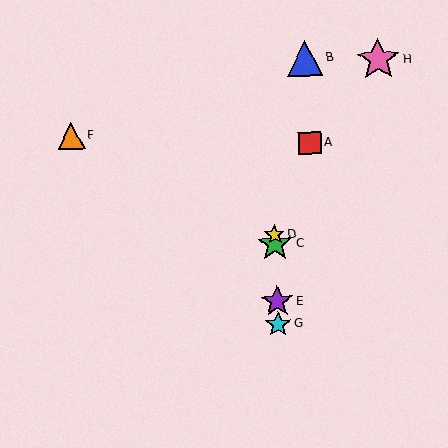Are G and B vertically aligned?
No, G is at x≈278 and B is at x≈305.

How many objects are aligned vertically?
4 objects (C, D, E, G) are aligned vertically.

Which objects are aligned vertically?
Objects C, D, E, G are aligned vertically.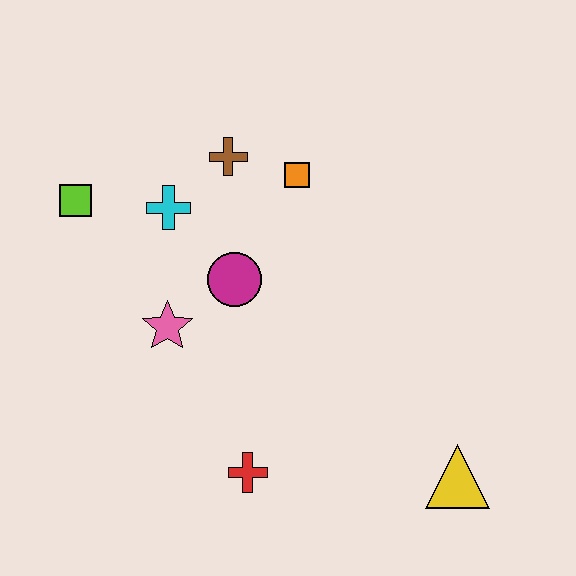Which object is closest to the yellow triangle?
The red cross is closest to the yellow triangle.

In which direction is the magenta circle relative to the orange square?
The magenta circle is below the orange square.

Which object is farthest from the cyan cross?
The yellow triangle is farthest from the cyan cross.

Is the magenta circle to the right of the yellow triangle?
No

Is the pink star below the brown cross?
Yes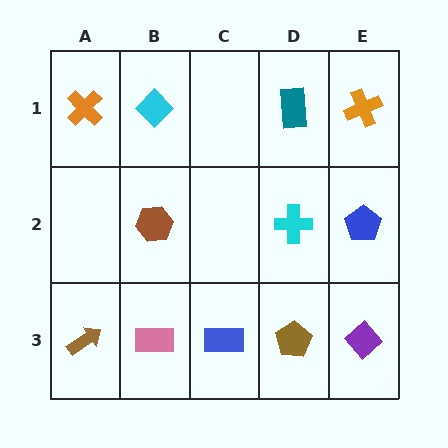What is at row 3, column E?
A purple diamond.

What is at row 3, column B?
A pink rectangle.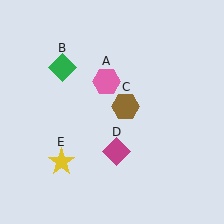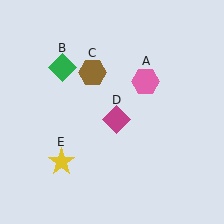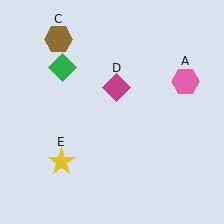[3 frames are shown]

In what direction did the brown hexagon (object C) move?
The brown hexagon (object C) moved up and to the left.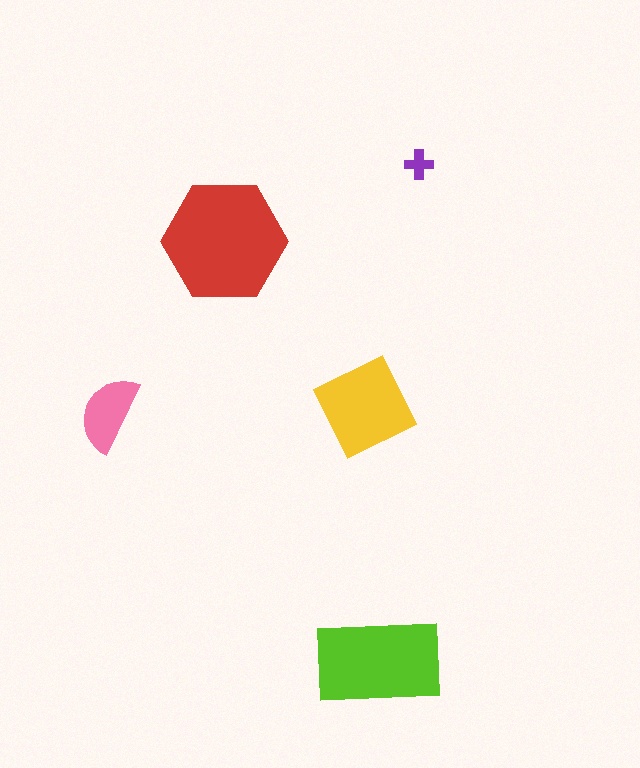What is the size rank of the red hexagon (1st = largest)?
1st.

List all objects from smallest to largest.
The purple cross, the pink semicircle, the yellow diamond, the lime rectangle, the red hexagon.